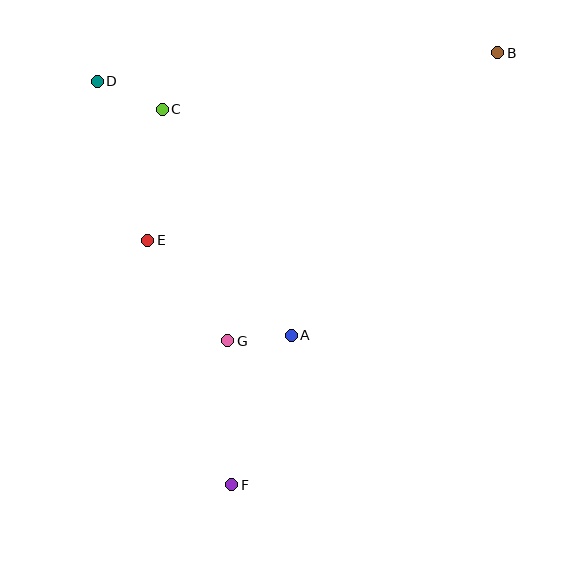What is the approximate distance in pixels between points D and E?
The distance between D and E is approximately 167 pixels.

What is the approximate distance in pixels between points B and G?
The distance between B and G is approximately 394 pixels.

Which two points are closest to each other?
Points A and G are closest to each other.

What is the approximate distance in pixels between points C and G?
The distance between C and G is approximately 240 pixels.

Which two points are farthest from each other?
Points B and F are farthest from each other.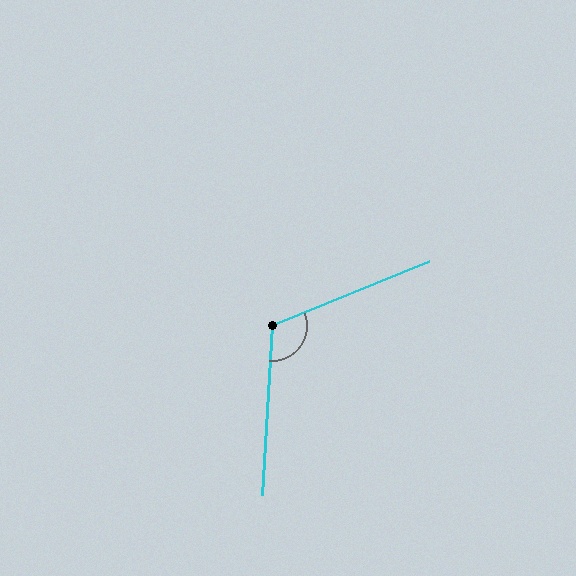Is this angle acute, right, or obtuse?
It is obtuse.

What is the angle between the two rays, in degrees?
Approximately 115 degrees.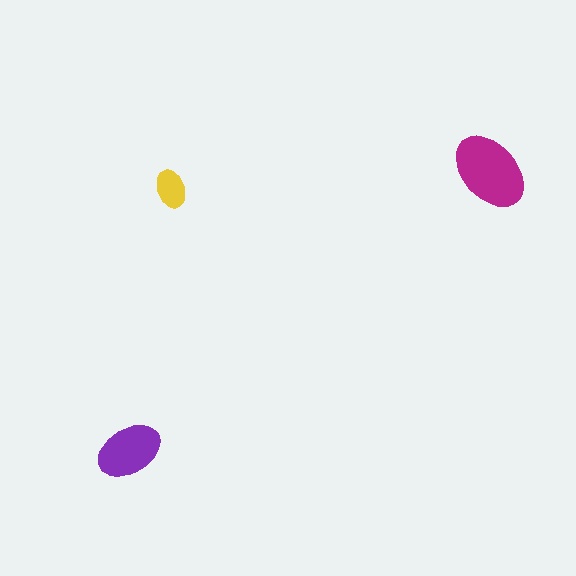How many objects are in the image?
There are 3 objects in the image.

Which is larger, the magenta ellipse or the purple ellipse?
The magenta one.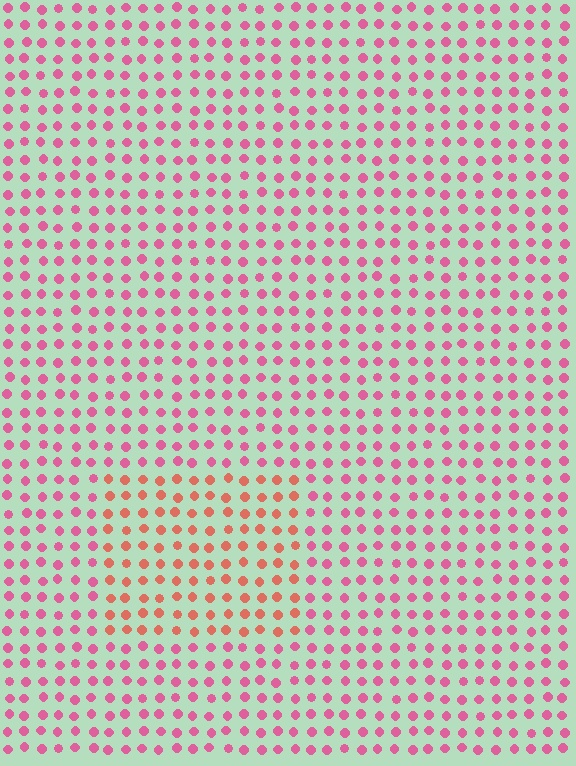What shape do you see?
I see a rectangle.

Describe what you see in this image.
The image is filled with small pink elements in a uniform arrangement. A rectangle-shaped region is visible where the elements are tinted to a slightly different hue, forming a subtle color boundary.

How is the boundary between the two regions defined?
The boundary is defined purely by a slight shift in hue (about 36 degrees). Spacing, size, and orientation are identical on both sides.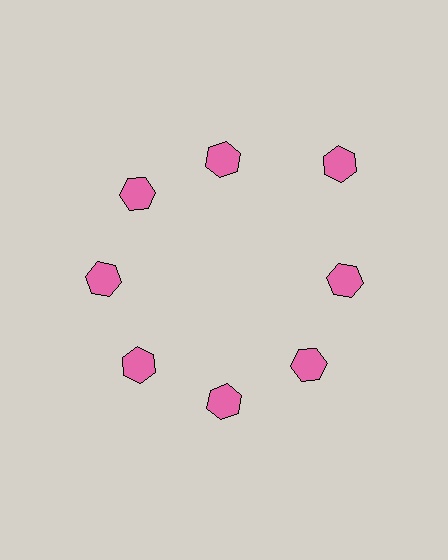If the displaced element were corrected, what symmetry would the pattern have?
It would have 8-fold rotational symmetry — the pattern would map onto itself every 45 degrees.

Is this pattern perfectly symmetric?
No. The 8 pink hexagons are arranged in a ring, but one element near the 2 o'clock position is pushed outward from the center, breaking the 8-fold rotational symmetry.